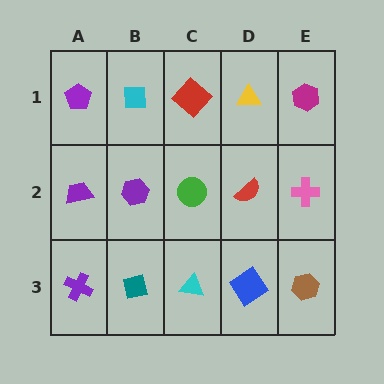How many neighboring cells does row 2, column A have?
3.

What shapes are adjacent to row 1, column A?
A purple trapezoid (row 2, column A), a cyan square (row 1, column B).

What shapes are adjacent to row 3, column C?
A green circle (row 2, column C), a teal square (row 3, column B), a blue diamond (row 3, column D).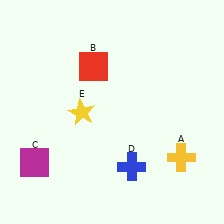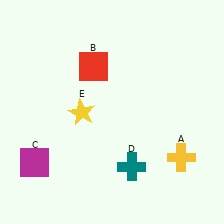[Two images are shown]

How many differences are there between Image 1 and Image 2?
There is 1 difference between the two images.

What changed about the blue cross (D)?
In Image 1, D is blue. In Image 2, it changed to teal.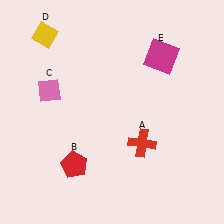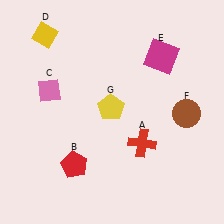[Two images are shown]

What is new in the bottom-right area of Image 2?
A brown circle (F) was added in the bottom-right area of Image 2.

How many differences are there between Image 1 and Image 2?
There are 2 differences between the two images.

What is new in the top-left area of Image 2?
A yellow pentagon (G) was added in the top-left area of Image 2.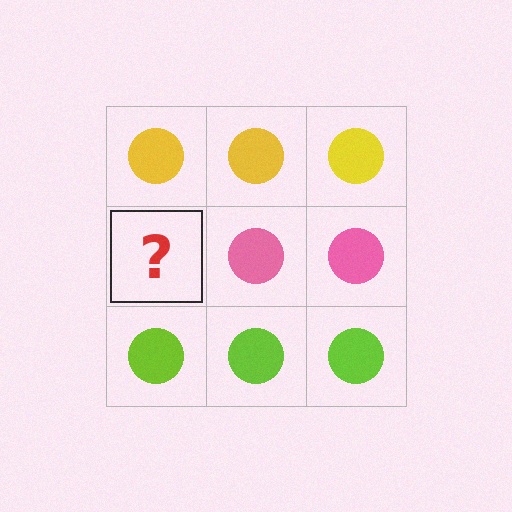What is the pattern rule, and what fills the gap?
The rule is that each row has a consistent color. The gap should be filled with a pink circle.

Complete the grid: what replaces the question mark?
The question mark should be replaced with a pink circle.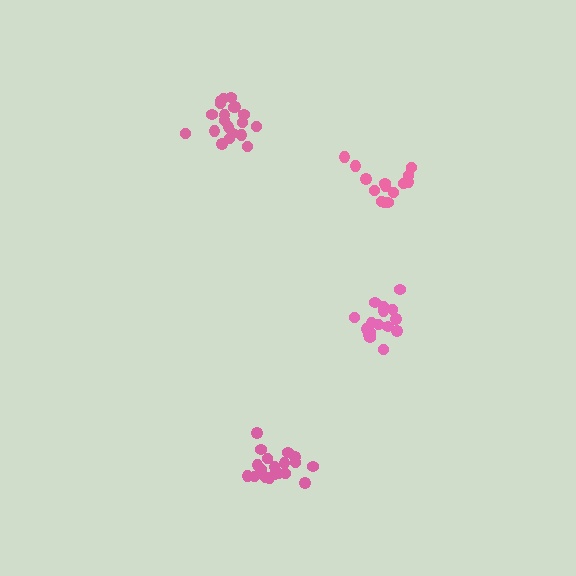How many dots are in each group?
Group 1: 19 dots, Group 2: 14 dots, Group 3: 16 dots, Group 4: 20 dots (69 total).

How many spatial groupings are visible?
There are 4 spatial groupings.